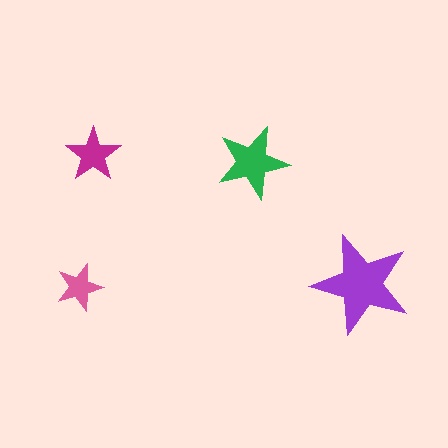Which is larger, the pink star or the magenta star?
The magenta one.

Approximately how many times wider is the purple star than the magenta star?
About 2 times wider.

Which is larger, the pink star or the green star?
The green one.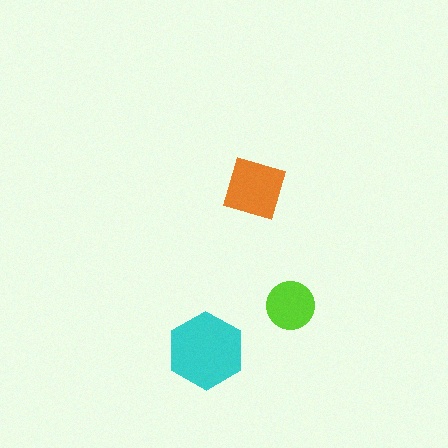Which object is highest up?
The orange square is topmost.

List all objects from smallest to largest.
The lime circle, the orange square, the cyan hexagon.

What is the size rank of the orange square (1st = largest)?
2nd.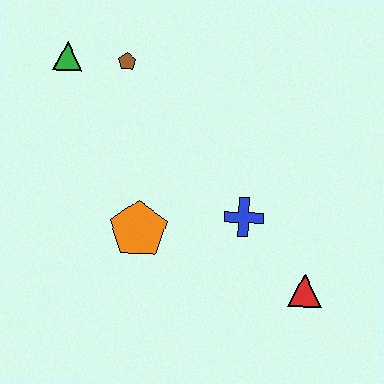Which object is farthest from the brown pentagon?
The red triangle is farthest from the brown pentagon.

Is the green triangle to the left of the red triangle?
Yes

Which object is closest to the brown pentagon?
The green triangle is closest to the brown pentagon.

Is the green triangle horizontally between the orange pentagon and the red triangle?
No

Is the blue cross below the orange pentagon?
No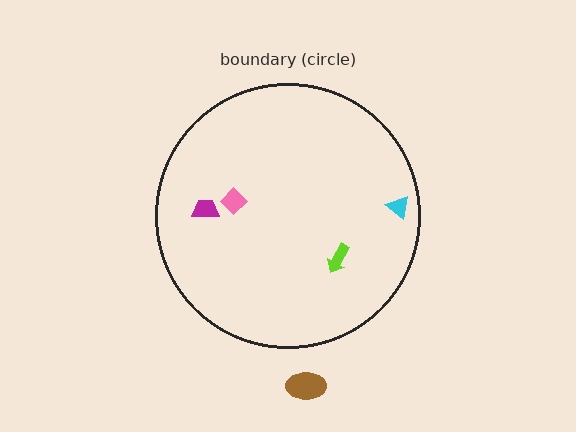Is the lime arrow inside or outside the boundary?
Inside.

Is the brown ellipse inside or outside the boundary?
Outside.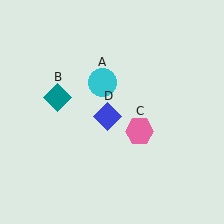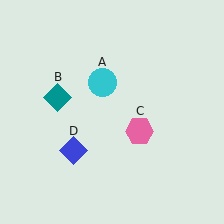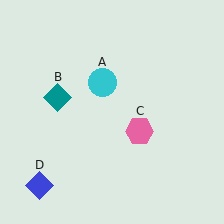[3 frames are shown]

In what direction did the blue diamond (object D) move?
The blue diamond (object D) moved down and to the left.